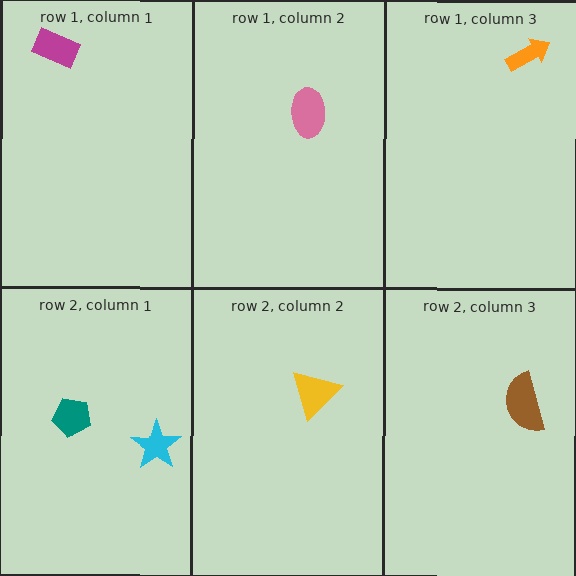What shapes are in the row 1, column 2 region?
The pink ellipse.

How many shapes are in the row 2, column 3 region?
1.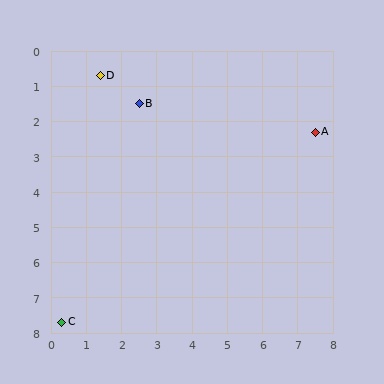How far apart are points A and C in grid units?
Points A and C are about 9.0 grid units apart.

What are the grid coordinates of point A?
Point A is at approximately (7.5, 2.3).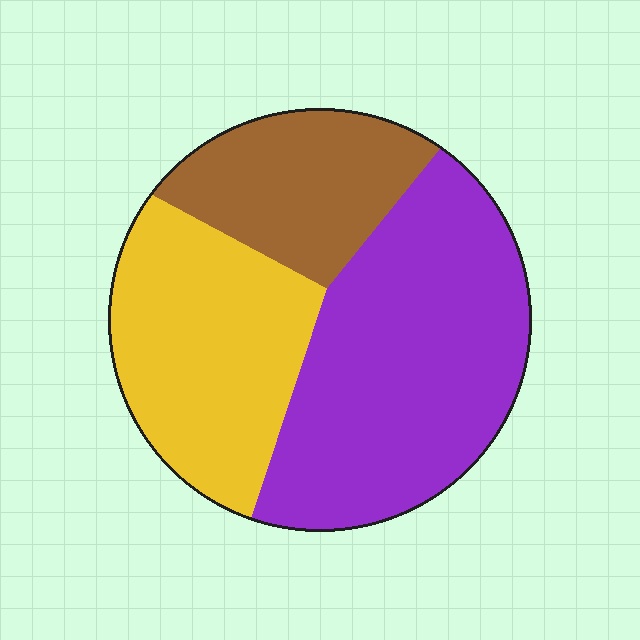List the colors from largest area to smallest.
From largest to smallest: purple, yellow, brown.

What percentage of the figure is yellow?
Yellow takes up between a sixth and a third of the figure.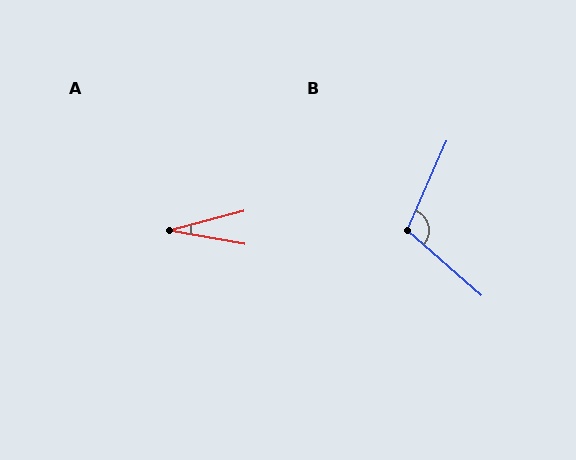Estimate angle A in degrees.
Approximately 25 degrees.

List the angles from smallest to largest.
A (25°), B (107°).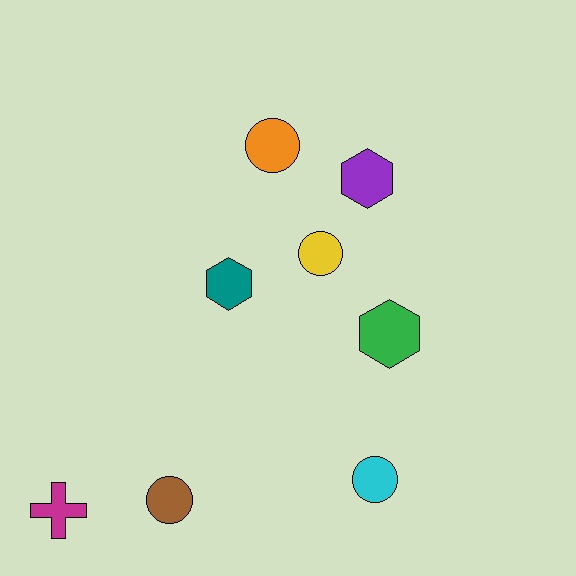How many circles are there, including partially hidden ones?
There are 4 circles.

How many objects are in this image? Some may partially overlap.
There are 8 objects.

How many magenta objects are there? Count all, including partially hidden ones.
There is 1 magenta object.